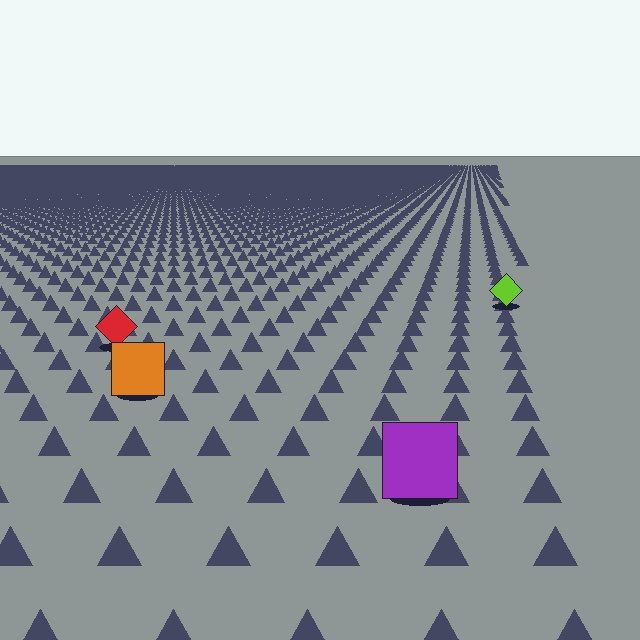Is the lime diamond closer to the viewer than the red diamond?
No. The red diamond is closer — you can tell from the texture gradient: the ground texture is coarser near it.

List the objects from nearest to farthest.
From nearest to farthest: the purple square, the orange square, the red diamond, the lime diamond.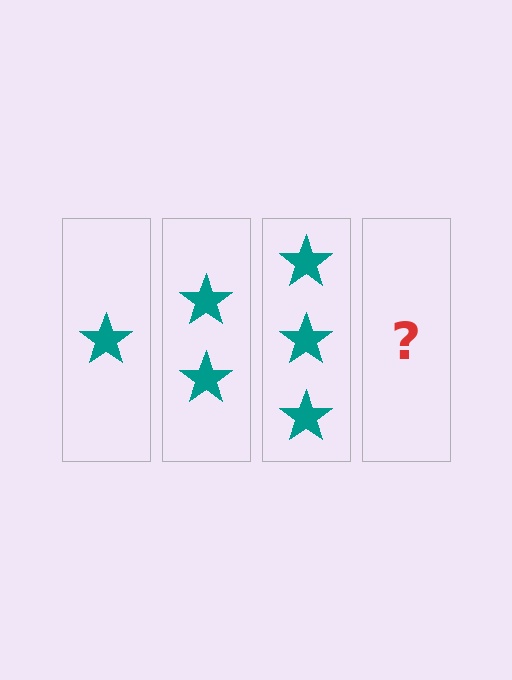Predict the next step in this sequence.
The next step is 4 stars.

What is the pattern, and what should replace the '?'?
The pattern is that each step adds one more star. The '?' should be 4 stars.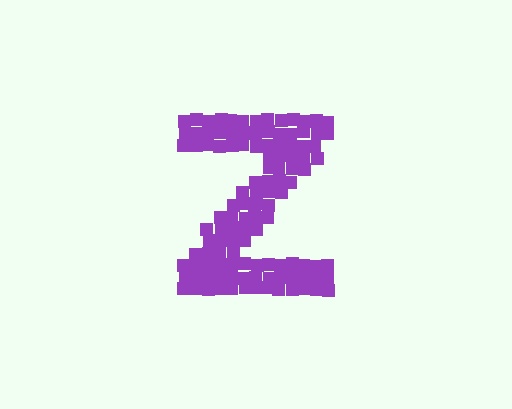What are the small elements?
The small elements are squares.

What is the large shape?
The large shape is the letter Z.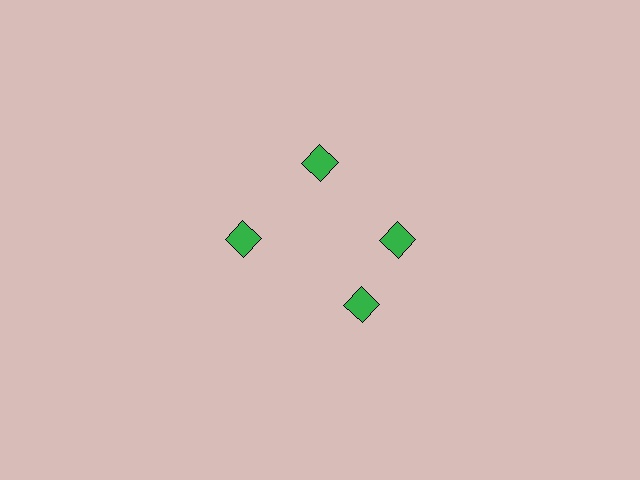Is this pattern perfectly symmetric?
No. The 4 green diamonds are arranged in a ring, but one element near the 6 o'clock position is rotated out of alignment along the ring, breaking the 4-fold rotational symmetry.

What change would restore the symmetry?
The symmetry would be restored by rotating it back into even spacing with its neighbors so that all 4 diamonds sit at equal angles and equal distance from the center.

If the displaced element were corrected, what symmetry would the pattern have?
It would have 4-fold rotational symmetry — the pattern would map onto itself every 90 degrees.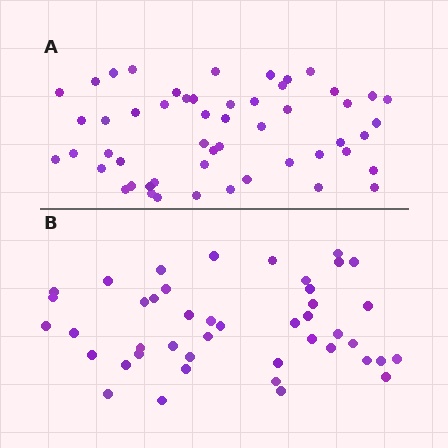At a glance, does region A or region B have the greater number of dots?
Region A (the top region) has more dots.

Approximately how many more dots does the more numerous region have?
Region A has roughly 8 or so more dots than region B.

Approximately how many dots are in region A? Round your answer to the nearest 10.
About 50 dots. (The exact count is 53, which rounds to 50.)